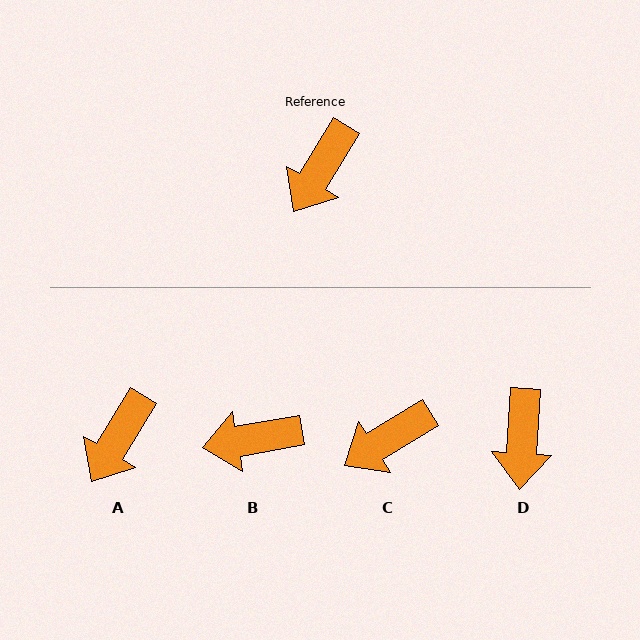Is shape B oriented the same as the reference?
No, it is off by about 49 degrees.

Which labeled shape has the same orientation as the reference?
A.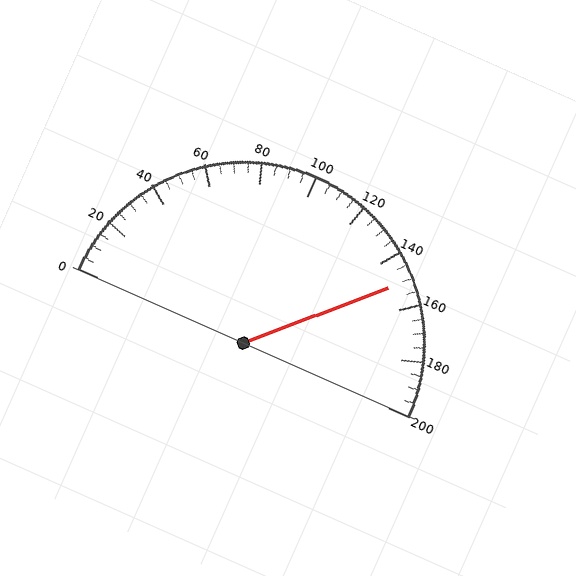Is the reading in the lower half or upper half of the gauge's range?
The reading is in the upper half of the range (0 to 200).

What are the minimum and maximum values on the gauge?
The gauge ranges from 0 to 200.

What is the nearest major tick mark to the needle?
The nearest major tick mark is 160.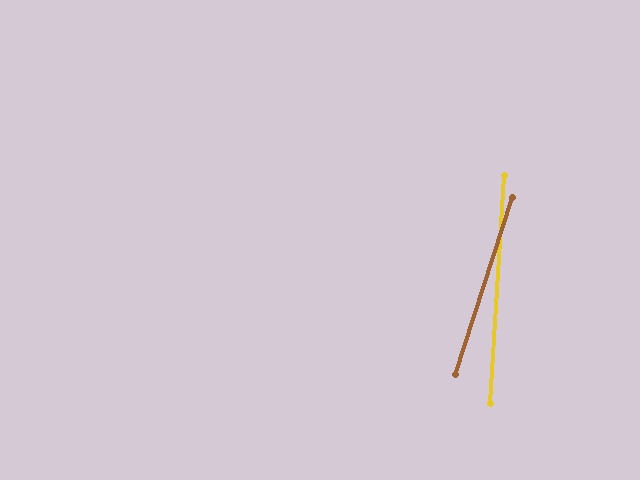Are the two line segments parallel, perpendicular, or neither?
Neither parallel nor perpendicular — they differ by about 14°.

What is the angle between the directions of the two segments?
Approximately 14 degrees.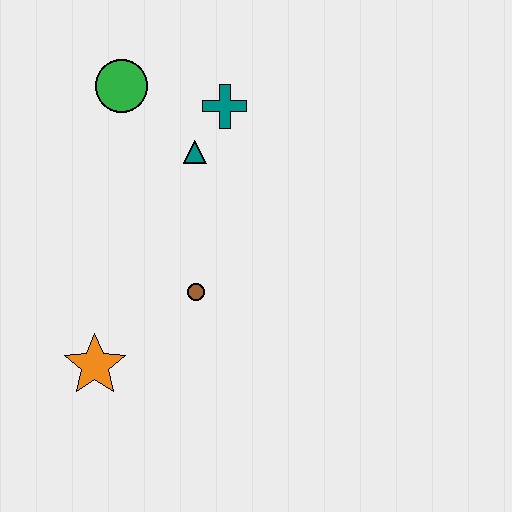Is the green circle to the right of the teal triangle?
No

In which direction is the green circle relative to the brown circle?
The green circle is above the brown circle.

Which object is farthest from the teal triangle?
The orange star is farthest from the teal triangle.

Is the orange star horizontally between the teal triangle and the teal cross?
No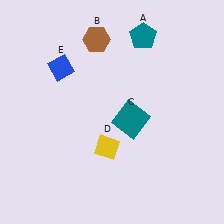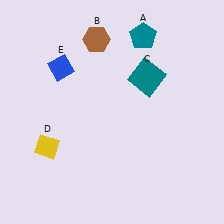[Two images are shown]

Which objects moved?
The objects that moved are: the teal square (C), the yellow diamond (D).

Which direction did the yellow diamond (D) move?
The yellow diamond (D) moved left.